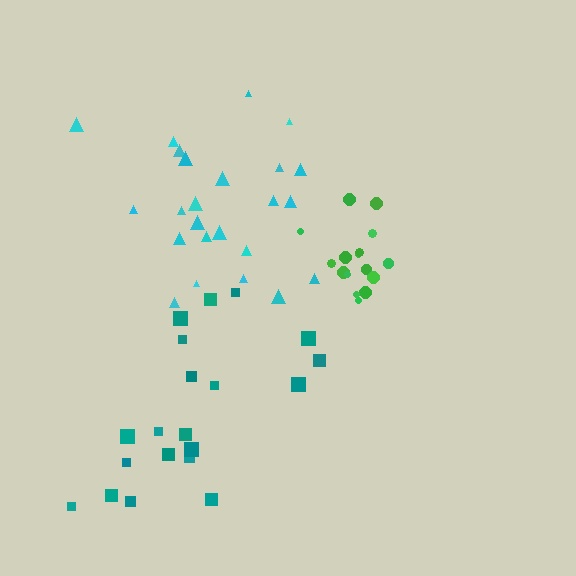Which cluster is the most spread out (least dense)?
Teal.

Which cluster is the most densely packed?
Green.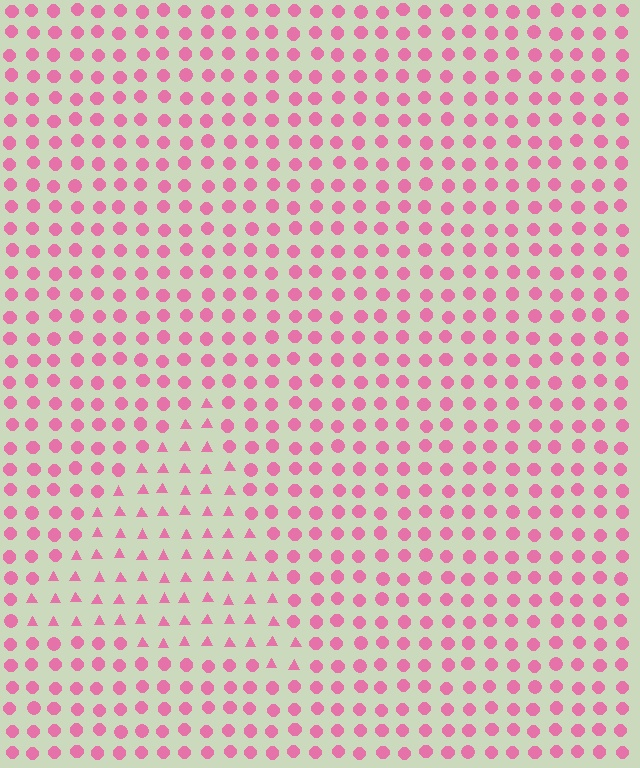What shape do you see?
I see a triangle.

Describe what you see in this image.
The image is filled with small pink elements arranged in a uniform grid. A triangle-shaped region contains triangles, while the surrounding area contains circles. The boundary is defined purely by the change in element shape.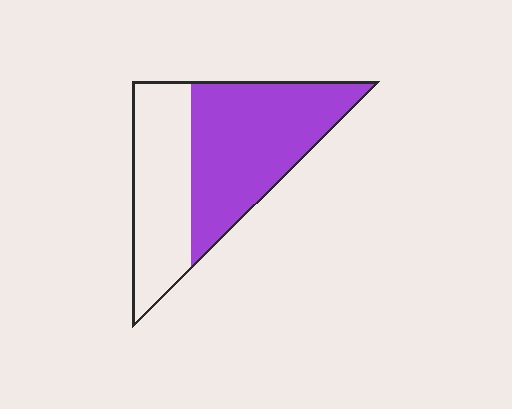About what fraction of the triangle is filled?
About three fifths (3/5).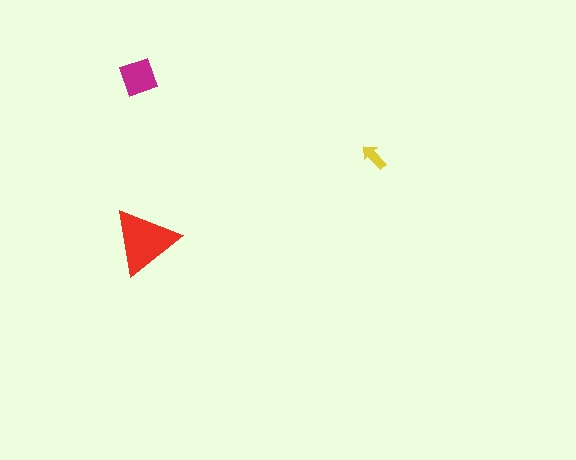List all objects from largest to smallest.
The red triangle, the magenta diamond, the yellow arrow.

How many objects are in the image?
There are 3 objects in the image.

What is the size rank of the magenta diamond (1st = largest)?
2nd.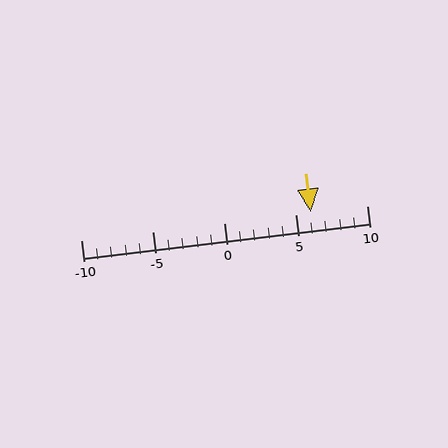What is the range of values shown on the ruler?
The ruler shows values from -10 to 10.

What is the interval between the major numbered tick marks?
The major tick marks are spaced 5 units apart.